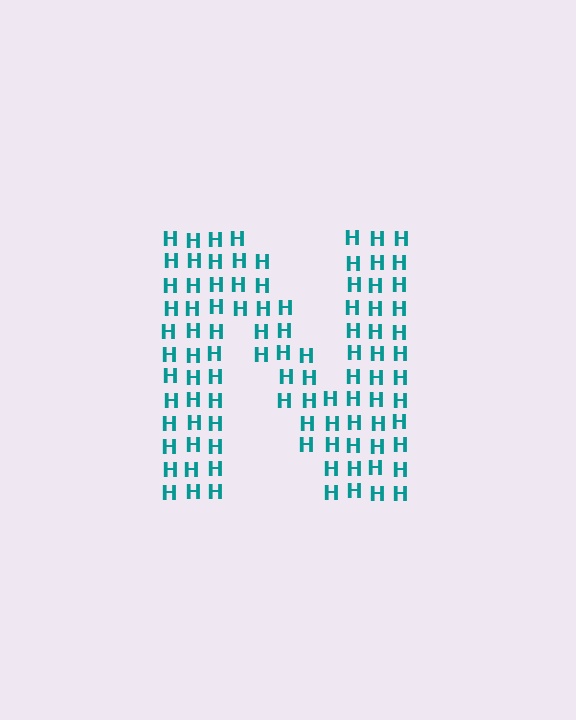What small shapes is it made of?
It is made of small letter H's.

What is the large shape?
The large shape is the letter N.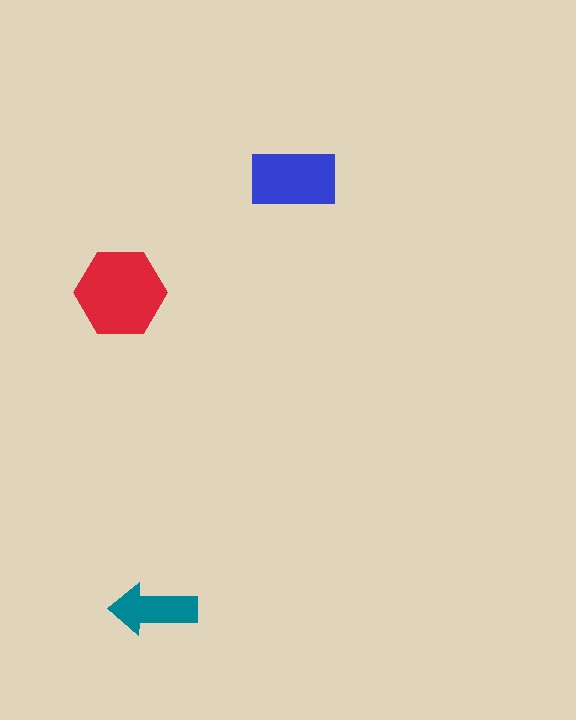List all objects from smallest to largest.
The teal arrow, the blue rectangle, the red hexagon.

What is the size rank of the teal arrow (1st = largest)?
3rd.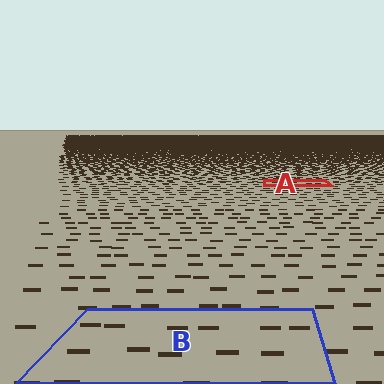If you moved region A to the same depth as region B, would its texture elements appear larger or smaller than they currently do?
They would appear larger. At a closer depth, the same texture elements are projected at a bigger on-screen size.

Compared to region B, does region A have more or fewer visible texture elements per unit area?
Region A has more texture elements per unit area — they are packed more densely because it is farther away.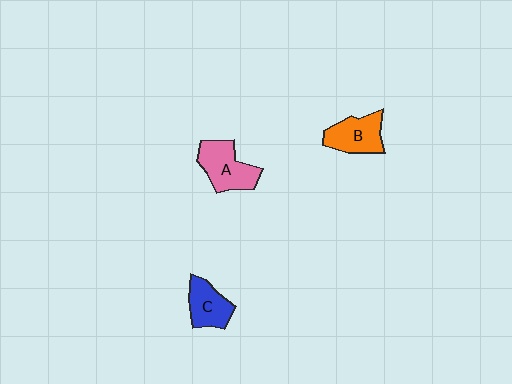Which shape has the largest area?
Shape A (pink).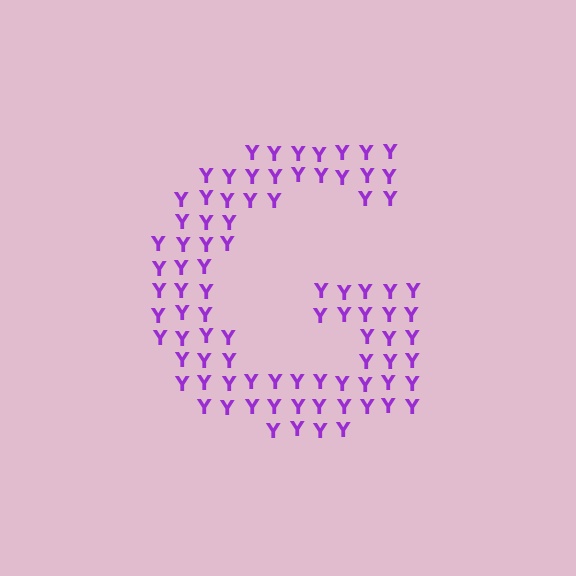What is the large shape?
The large shape is the letter G.